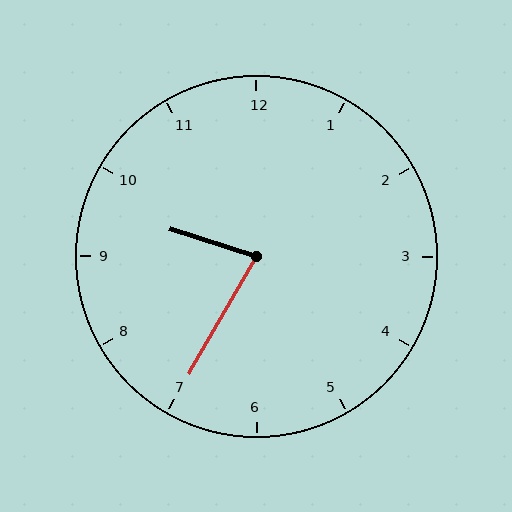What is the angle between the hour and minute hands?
Approximately 78 degrees.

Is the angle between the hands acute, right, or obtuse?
It is acute.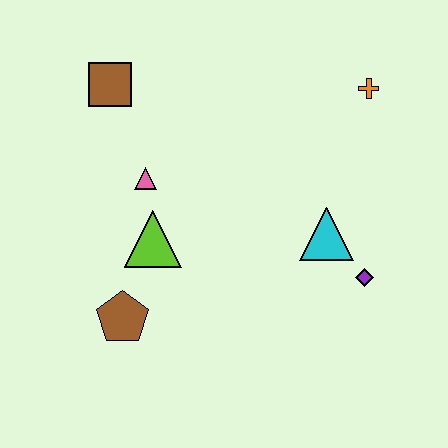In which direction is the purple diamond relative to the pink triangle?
The purple diamond is to the right of the pink triangle.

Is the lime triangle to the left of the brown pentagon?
No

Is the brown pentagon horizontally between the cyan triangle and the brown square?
Yes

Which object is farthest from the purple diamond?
The brown square is farthest from the purple diamond.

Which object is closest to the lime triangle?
The pink triangle is closest to the lime triangle.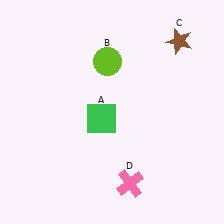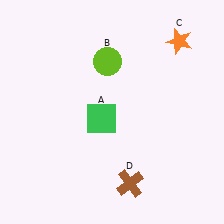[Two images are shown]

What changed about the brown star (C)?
In Image 1, C is brown. In Image 2, it changed to orange.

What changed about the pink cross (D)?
In Image 1, D is pink. In Image 2, it changed to brown.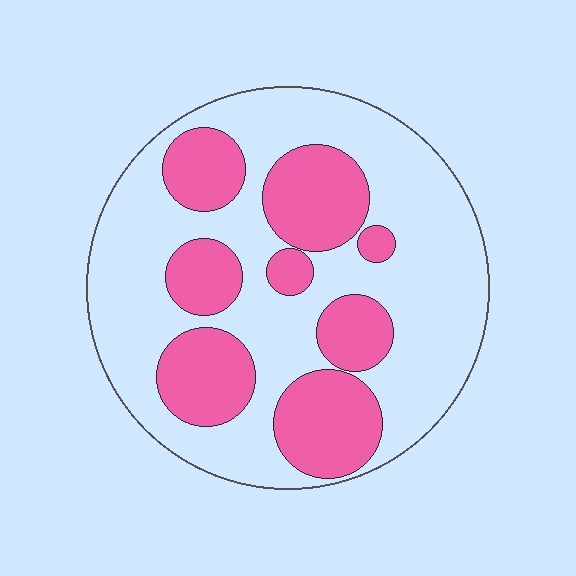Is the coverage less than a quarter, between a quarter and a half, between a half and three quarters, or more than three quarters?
Between a quarter and a half.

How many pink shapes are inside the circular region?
8.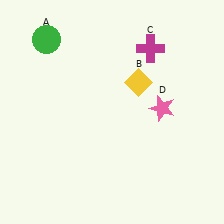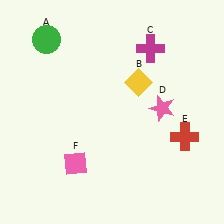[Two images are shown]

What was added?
A red cross (E), a pink diamond (F) were added in Image 2.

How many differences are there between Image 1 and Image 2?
There are 2 differences between the two images.